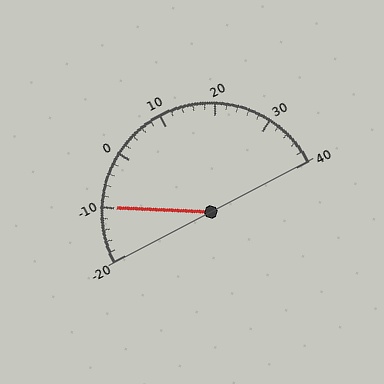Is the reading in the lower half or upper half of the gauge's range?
The reading is in the lower half of the range (-20 to 40).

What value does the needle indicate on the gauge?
The needle indicates approximately -10.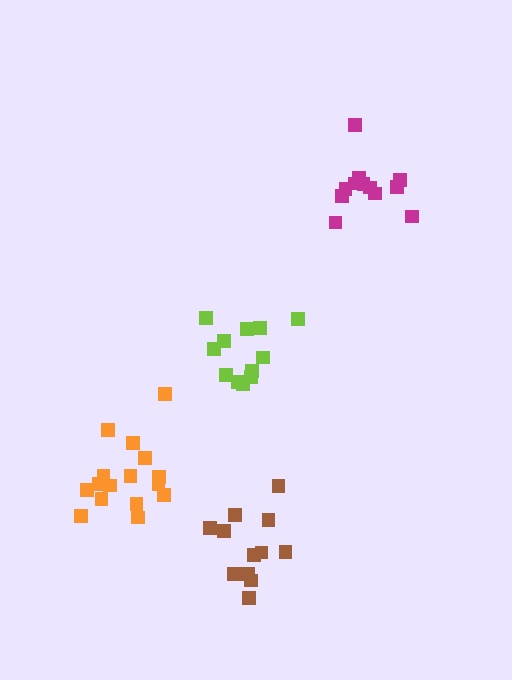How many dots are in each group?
Group 1: 12 dots, Group 2: 16 dots, Group 3: 12 dots, Group 4: 12 dots (52 total).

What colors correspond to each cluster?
The clusters are colored: magenta, orange, lime, brown.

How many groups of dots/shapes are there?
There are 4 groups.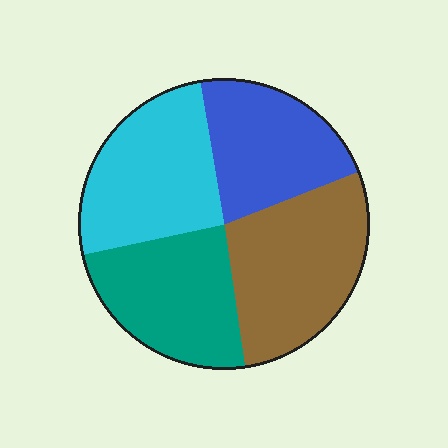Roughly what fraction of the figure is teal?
Teal takes up about one quarter (1/4) of the figure.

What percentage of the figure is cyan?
Cyan takes up about one quarter (1/4) of the figure.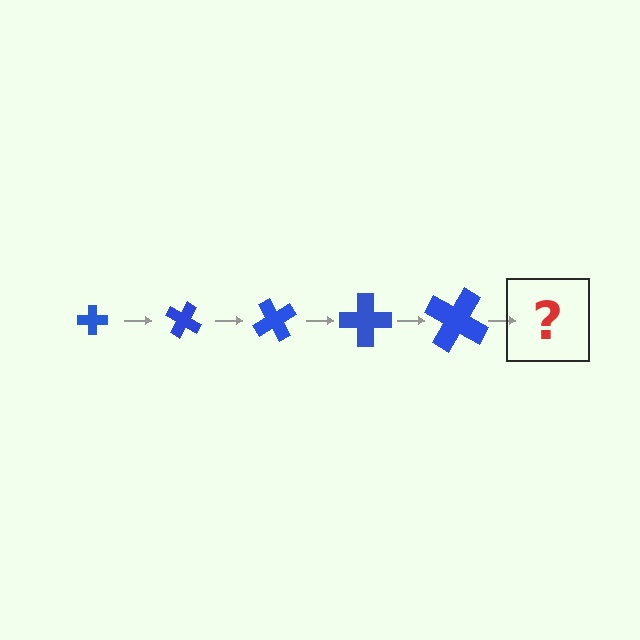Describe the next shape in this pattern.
It should be a cross, larger than the previous one and rotated 150 degrees from the start.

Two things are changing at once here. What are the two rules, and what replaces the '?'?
The two rules are that the cross grows larger each step and it rotates 30 degrees each step. The '?' should be a cross, larger than the previous one and rotated 150 degrees from the start.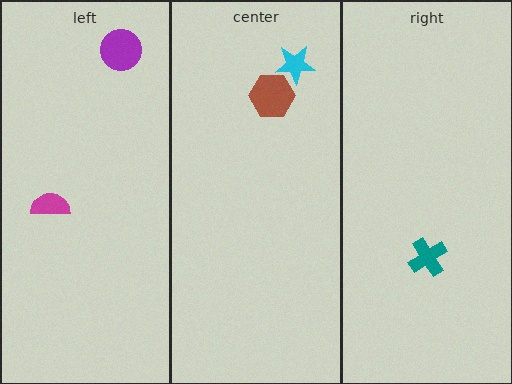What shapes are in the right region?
The teal cross.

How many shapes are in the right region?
1.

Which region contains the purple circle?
The left region.